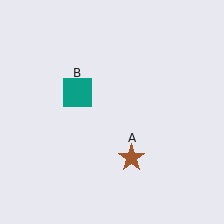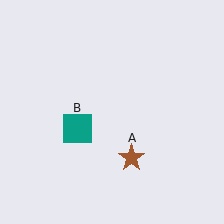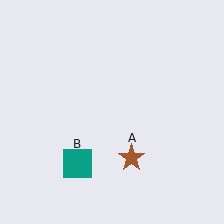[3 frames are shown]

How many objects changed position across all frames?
1 object changed position: teal square (object B).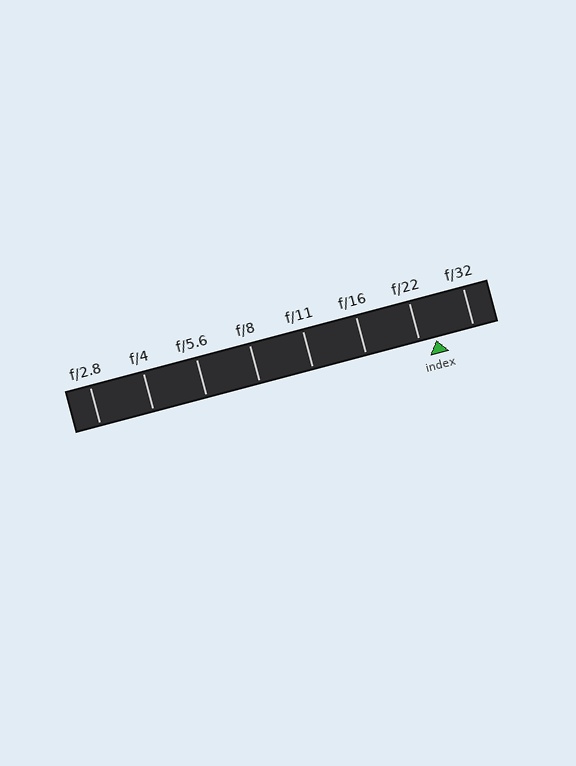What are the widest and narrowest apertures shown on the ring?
The widest aperture shown is f/2.8 and the narrowest is f/32.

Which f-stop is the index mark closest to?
The index mark is closest to f/22.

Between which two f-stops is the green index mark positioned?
The index mark is between f/22 and f/32.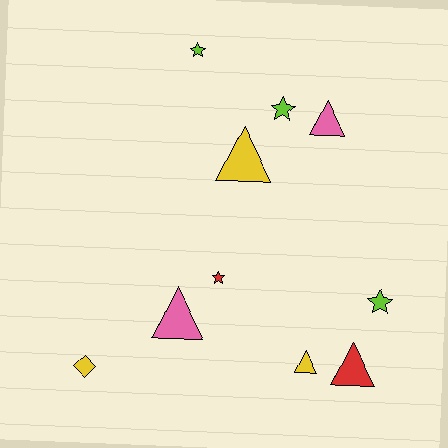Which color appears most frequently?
Yellow, with 3 objects.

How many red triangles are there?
There is 1 red triangle.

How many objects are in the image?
There are 10 objects.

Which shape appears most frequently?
Triangle, with 5 objects.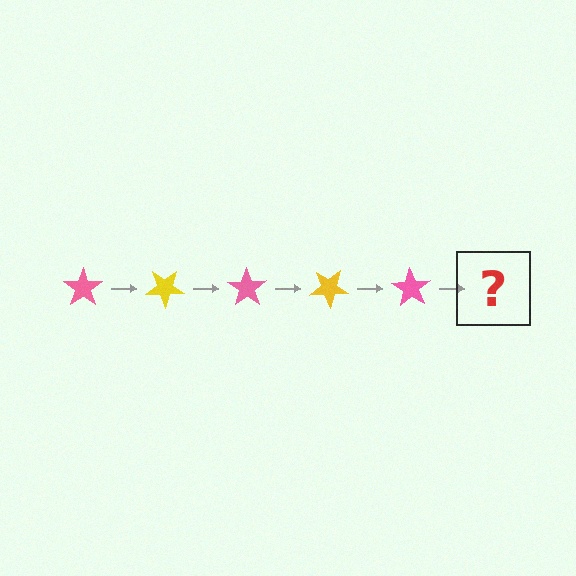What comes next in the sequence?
The next element should be a yellow star, rotated 175 degrees from the start.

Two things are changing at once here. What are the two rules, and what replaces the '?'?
The two rules are that it rotates 35 degrees each step and the color cycles through pink and yellow. The '?' should be a yellow star, rotated 175 degrees from the start.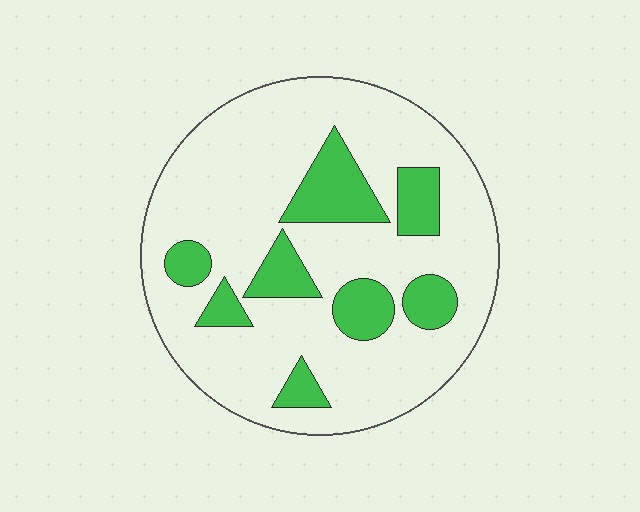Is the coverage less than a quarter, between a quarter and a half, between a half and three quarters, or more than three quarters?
Less than a quarter.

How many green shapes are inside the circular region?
8.